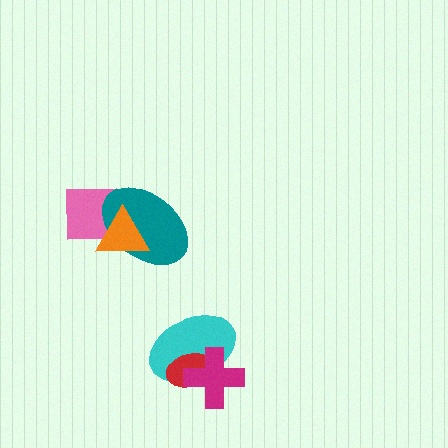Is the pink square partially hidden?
Yes, it is partially covered by another shape.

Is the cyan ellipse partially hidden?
Yes, it is partially covered by another shape.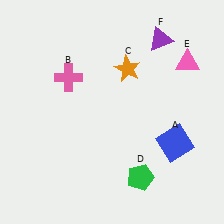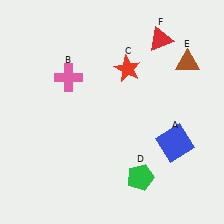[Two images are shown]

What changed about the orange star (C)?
In Image 1, C is orange. In Image 2, it changed to red.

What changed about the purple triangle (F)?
In Image 1, F is purple. In Image 2, it changed to red.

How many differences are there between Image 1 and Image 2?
There are 3 differences between the two images.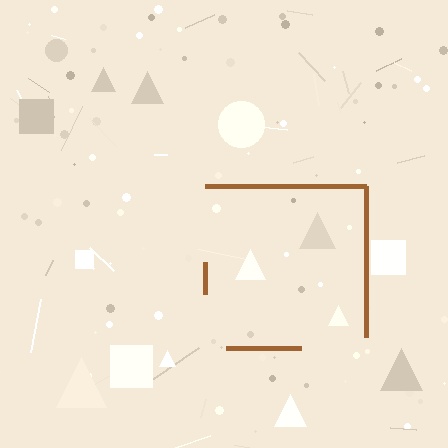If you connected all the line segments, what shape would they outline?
They would outline a square.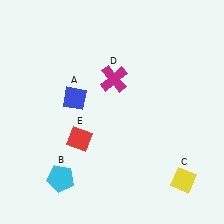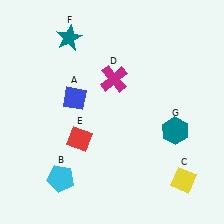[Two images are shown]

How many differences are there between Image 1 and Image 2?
There are 2 differences between the two images.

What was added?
A teal star (F), a teal hexagon (G) were added in Image 2.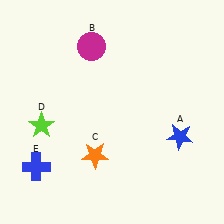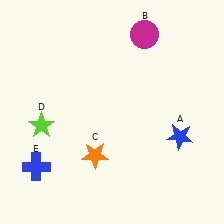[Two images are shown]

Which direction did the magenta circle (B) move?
The magenta circle (B) moved right.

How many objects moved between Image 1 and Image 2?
1 object moved between the two images.